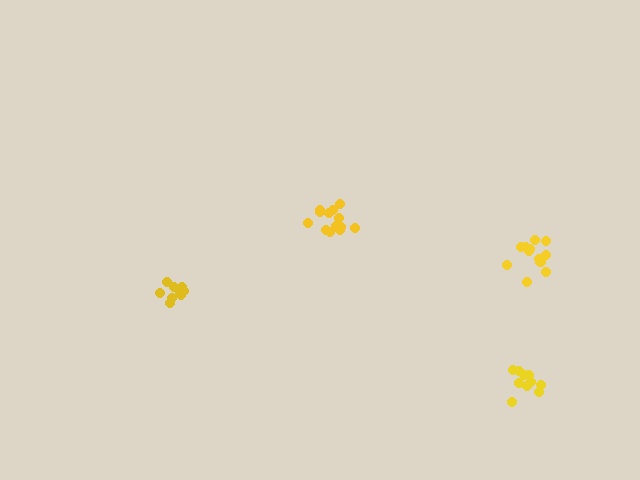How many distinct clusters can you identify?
There are 4 distinct clusters.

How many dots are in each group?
Group 1: 10 dots, Group 2: 9 dots, Group 3: 13 dots, Group 4: 13 dots (45 total).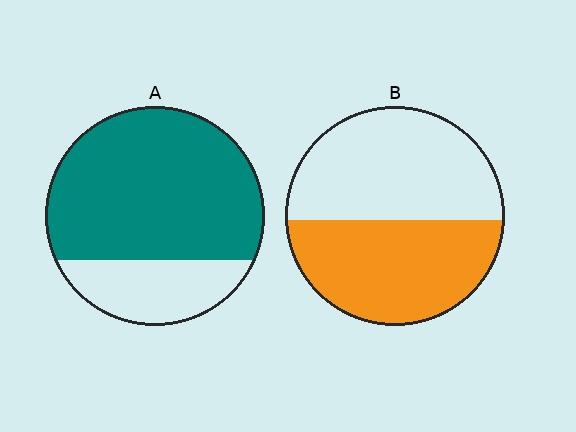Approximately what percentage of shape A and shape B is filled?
A is approximately 75% and B is approximately 50%.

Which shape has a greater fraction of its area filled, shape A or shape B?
Shape A.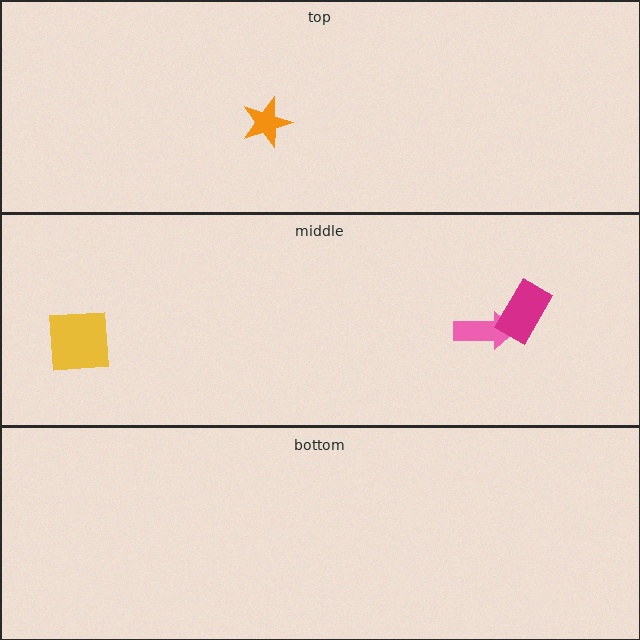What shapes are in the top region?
The orange star.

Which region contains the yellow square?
The middle region.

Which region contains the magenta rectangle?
The middle region.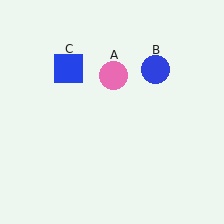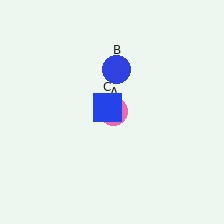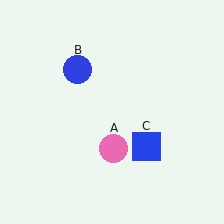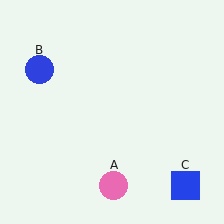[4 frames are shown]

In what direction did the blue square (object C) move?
The blue square (object C) moved down and to the right.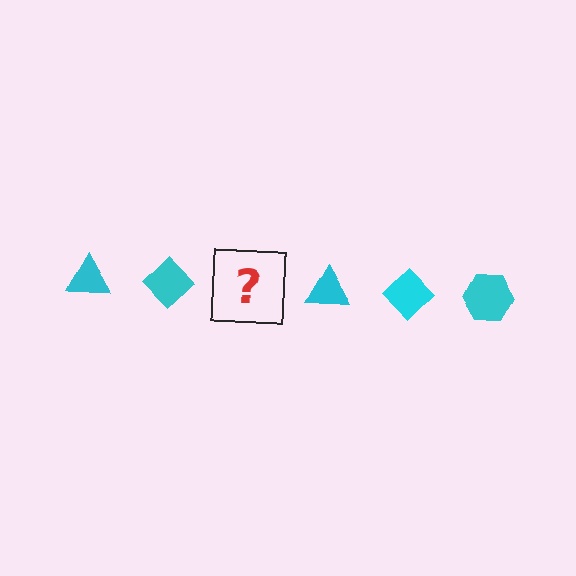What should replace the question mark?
The question mark should be replaced with a cyan hexagon.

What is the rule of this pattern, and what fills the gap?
The rule is that the pattern cycles through triangle, diamond, hexagon shapes in cyan. The gap should be filled with a cyan hexagon.